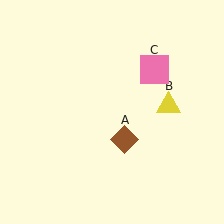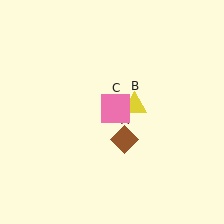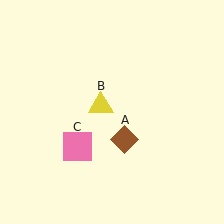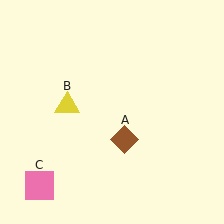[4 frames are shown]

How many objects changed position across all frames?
2 objects changed position: yellow triangle (object B), pink square (object C).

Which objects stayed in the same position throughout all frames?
Brown diamond (object A) remained stationary.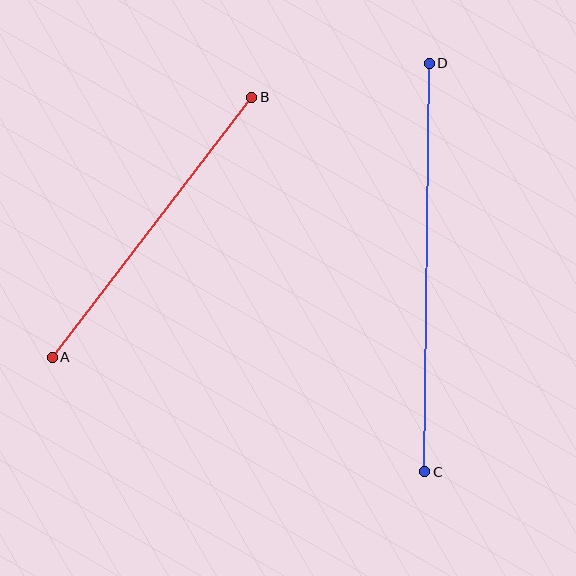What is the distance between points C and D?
The distance is approximately 408 pixels.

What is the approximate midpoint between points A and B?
The midpoint is at approximately (152, 227) pixels.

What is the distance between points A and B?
The distance is approximately 328 pixels.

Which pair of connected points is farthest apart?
Points C and D are farthest apart.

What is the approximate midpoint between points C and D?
The midpoint is at approximately (427, 268) pixels.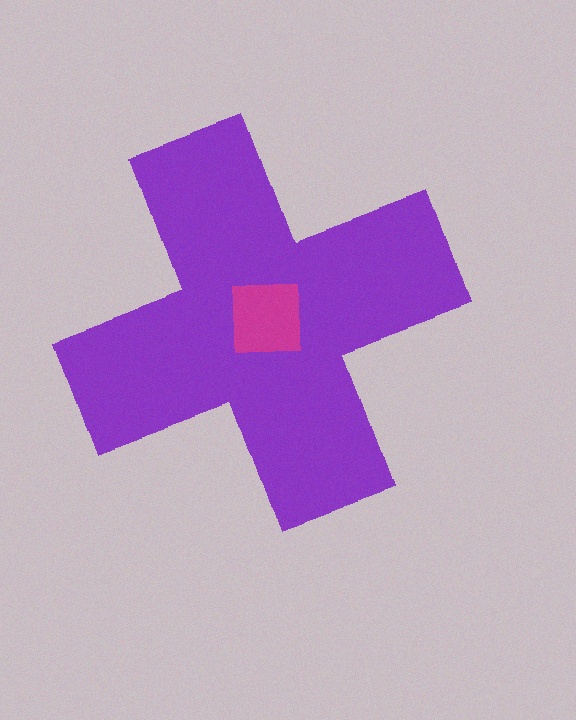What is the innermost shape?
The magenta square.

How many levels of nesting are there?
2.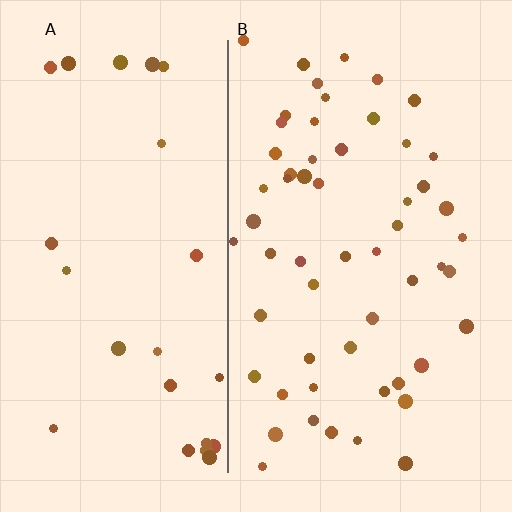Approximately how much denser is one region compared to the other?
Approximately 2.2× — region B over region A.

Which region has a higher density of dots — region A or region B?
B (the right).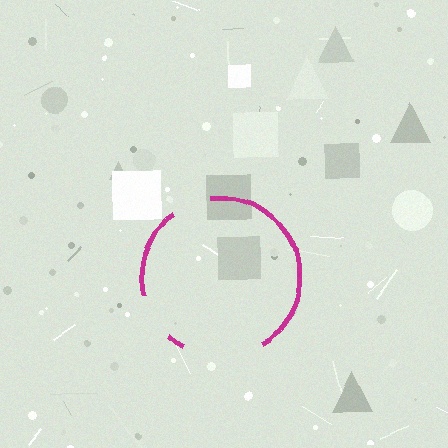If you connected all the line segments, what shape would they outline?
They would outline a circle.